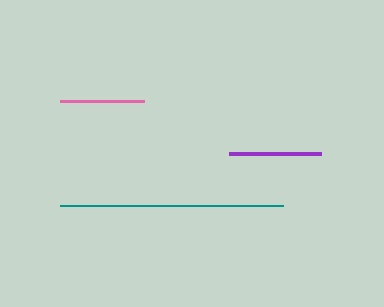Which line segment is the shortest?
The pink line is the shortest at approximately 84 pixels.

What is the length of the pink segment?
The pink segment is approximately 84 pixels long.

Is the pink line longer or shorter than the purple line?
The purple line is longer than the pink line.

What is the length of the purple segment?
The purple segment is approximately 92 pixels long.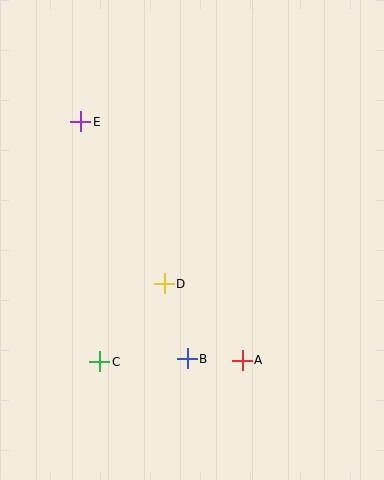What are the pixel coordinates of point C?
Point C is at (100, 362).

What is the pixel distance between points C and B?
The distance between C and B is 87 pixels.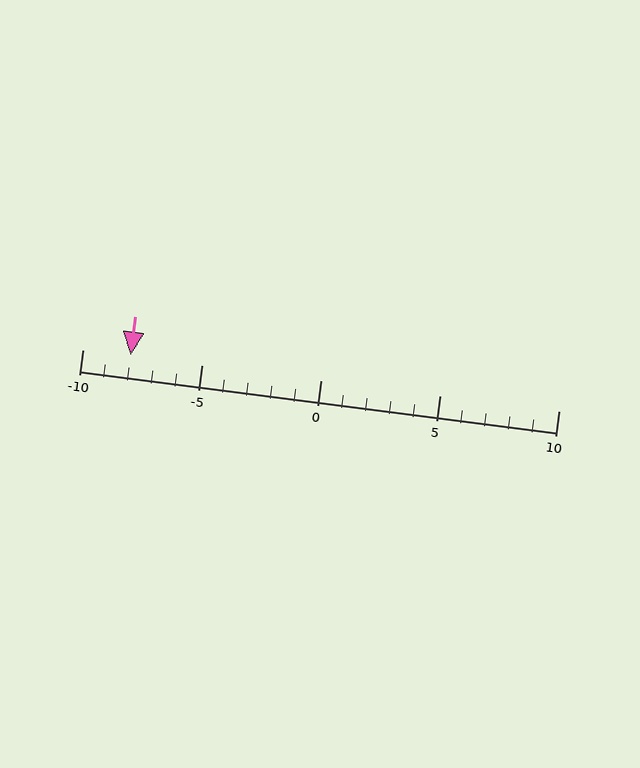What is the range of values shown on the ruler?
The ruler shows values from -10 to 10.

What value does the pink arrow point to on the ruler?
The pink arrow points to approximately -8.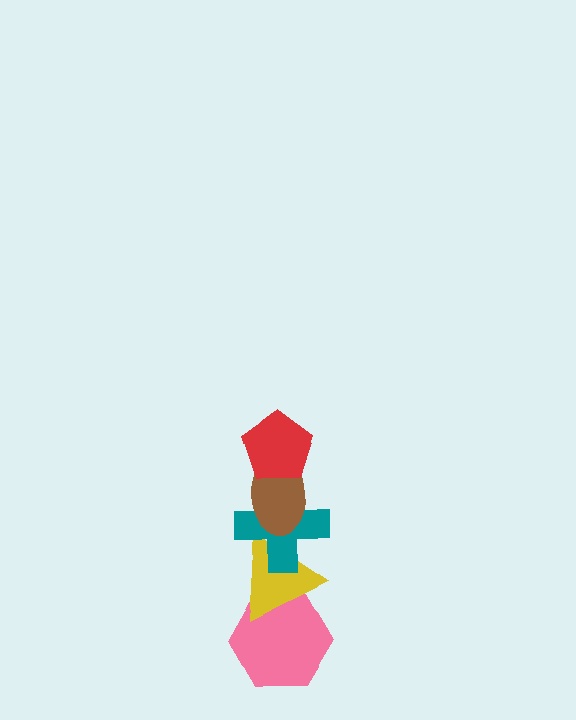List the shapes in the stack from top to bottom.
From top to bottom: the red pentagon, the brown ellipse, the teal cross, the yellow triangle, the pink hexagon.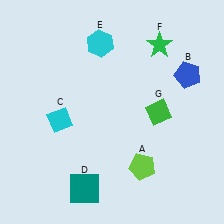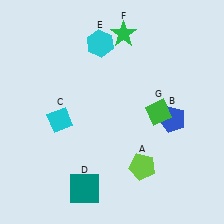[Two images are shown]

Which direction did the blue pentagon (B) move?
The blue pentagon (B) moved down.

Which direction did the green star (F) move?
The green star (F) moved left.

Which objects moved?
The objects that moved are: the blue pentagon (B), the green star (F).